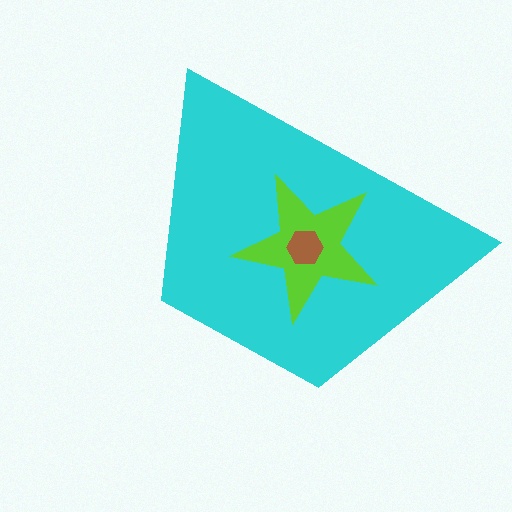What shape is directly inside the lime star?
The brown hexagon.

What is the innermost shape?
The brown hexagon.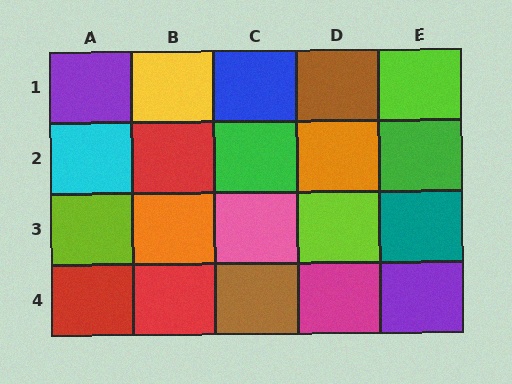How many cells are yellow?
1 cell is yellow.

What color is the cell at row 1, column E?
Lime.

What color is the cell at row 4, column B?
Red.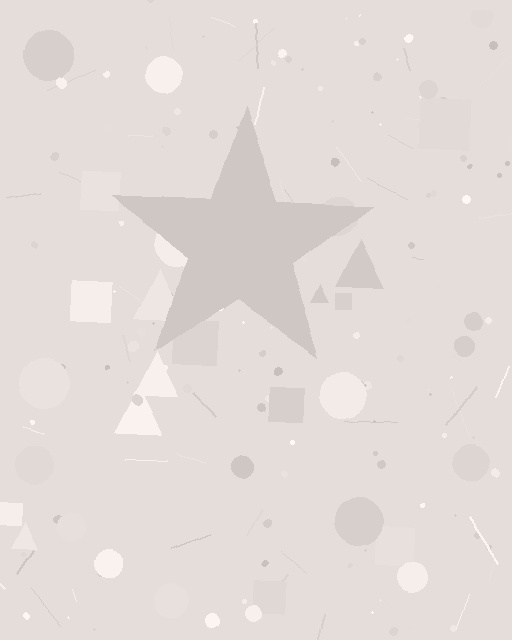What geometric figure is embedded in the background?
A star is embedded in the background.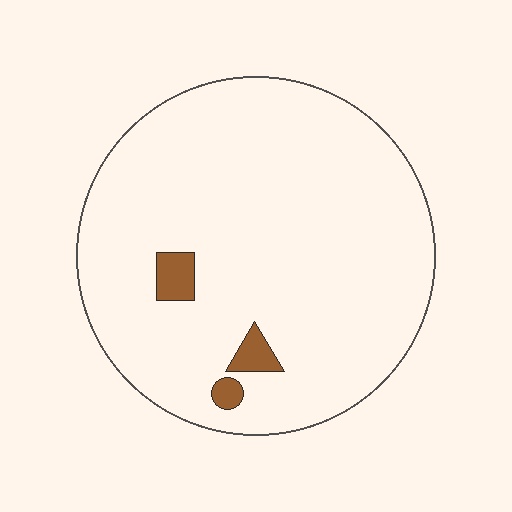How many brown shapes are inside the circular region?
3.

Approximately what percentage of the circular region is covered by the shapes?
Approximately 5%.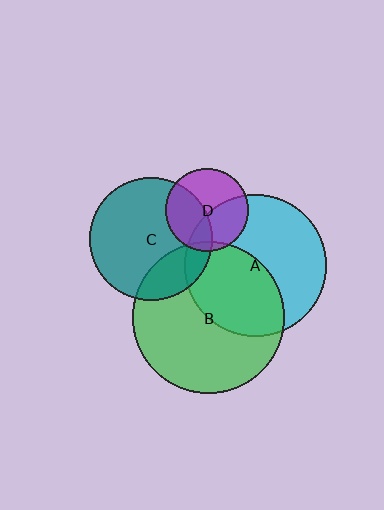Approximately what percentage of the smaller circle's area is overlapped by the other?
Approximately 45%.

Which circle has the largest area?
Circle B (green).